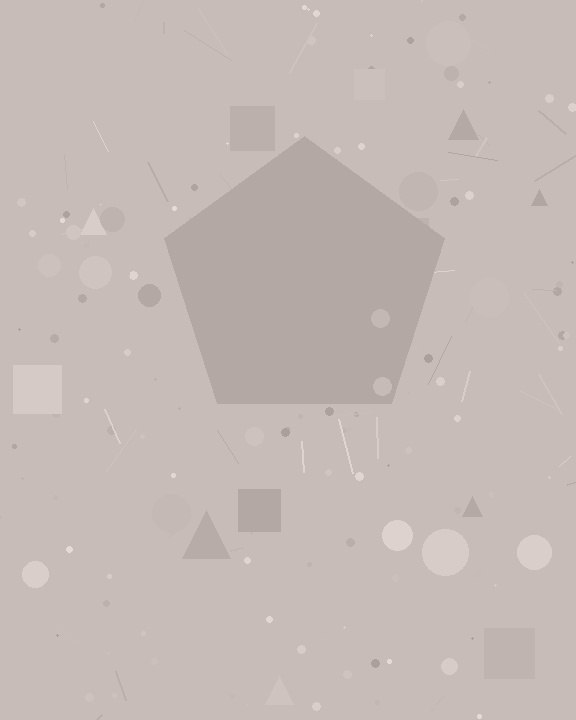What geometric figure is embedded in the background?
A pentagon is embedded in the background.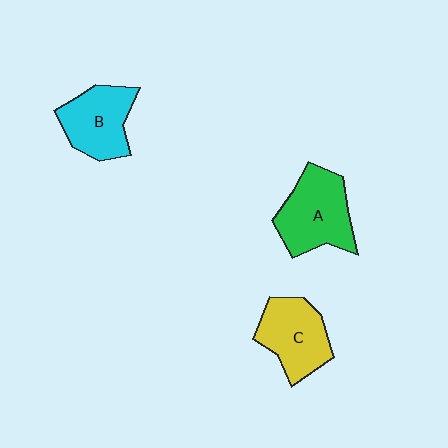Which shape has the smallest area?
Shape B (cyan).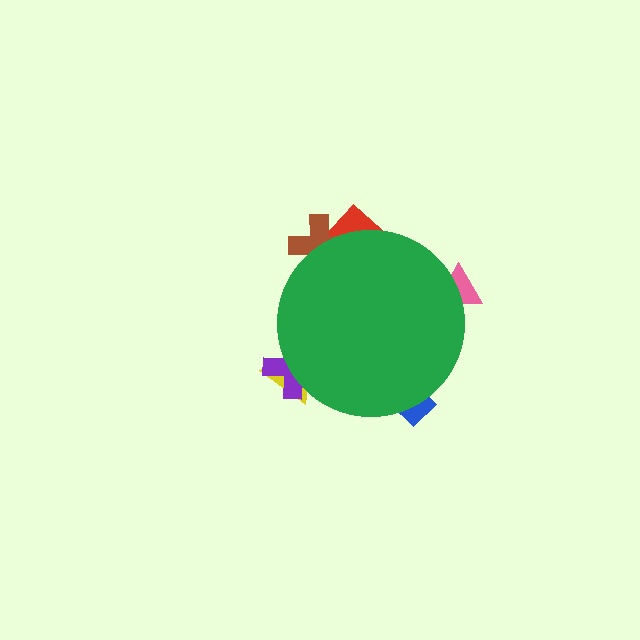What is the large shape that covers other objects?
A green circle.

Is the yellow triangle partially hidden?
Yes, the yellow triangle is partially hidden behind the green circle.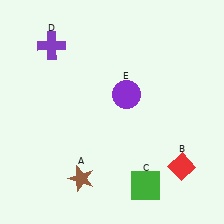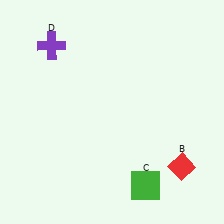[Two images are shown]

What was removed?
The purple circle (E), the brown star (A) were removed in Image 2.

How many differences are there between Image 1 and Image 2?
There are 2 differences between the two images.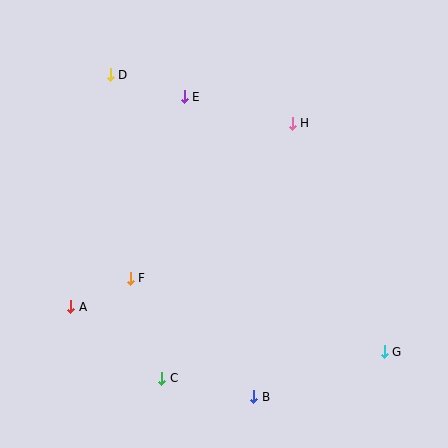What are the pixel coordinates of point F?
Point F is at (130, 278).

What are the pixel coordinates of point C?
Point C is at (162, 378).